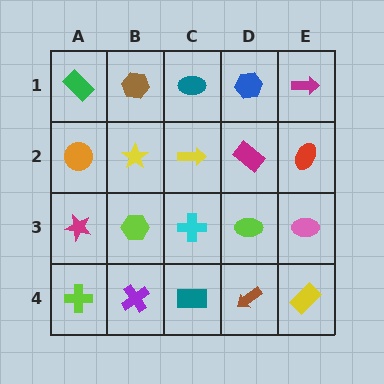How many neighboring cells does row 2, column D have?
4.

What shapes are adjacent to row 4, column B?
A lime hexagon (row 3, column B), a lime cross (row 4, column A), a teal rectangle (row 4, column C).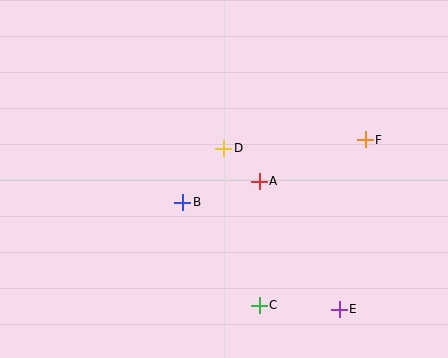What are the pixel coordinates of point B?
Point B is at (183, 203).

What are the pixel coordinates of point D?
Point D is at (224, 148).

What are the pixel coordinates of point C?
Point C is at (259, 305).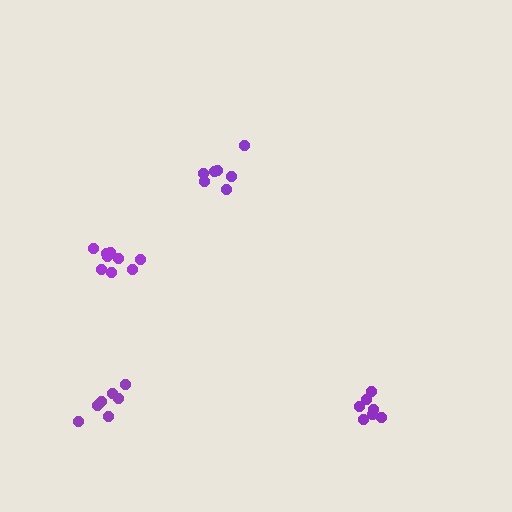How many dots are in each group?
Group 1: 9 dots, Group 2: 7 dots, Group 3: 7 dots, Group 4: 7 dots (30 total).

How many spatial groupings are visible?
There are 4 spatial groupings.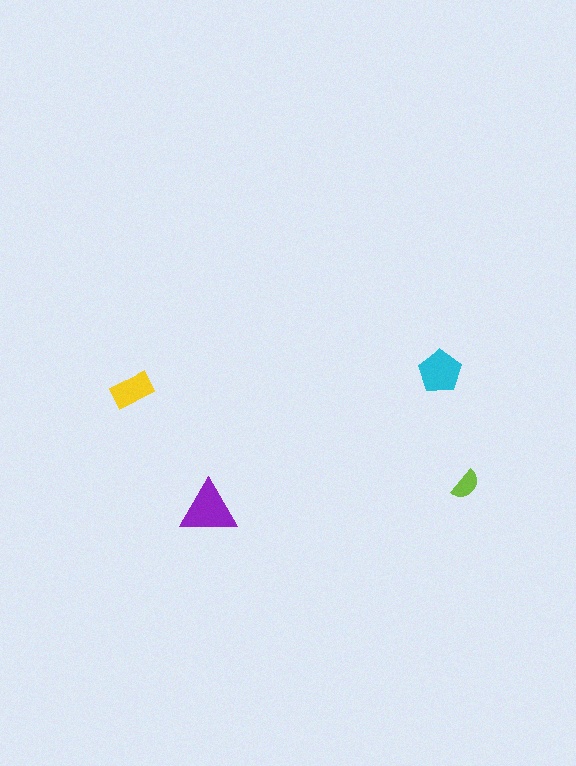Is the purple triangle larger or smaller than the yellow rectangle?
Larger.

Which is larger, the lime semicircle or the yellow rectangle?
The yellow rectangle.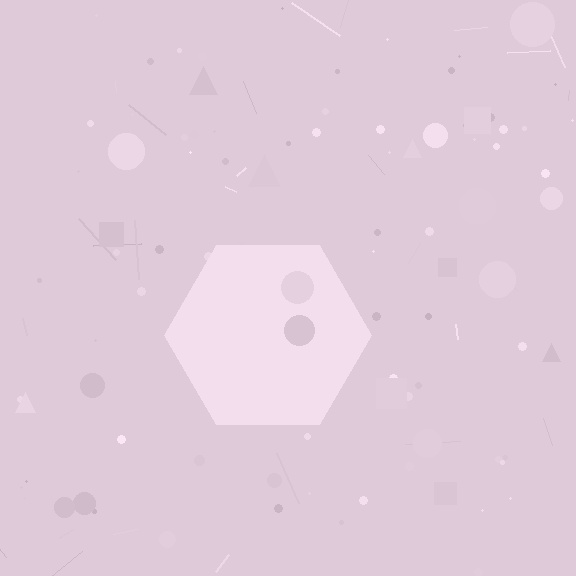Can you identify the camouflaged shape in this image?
The camouflaged shape is a hexagon.